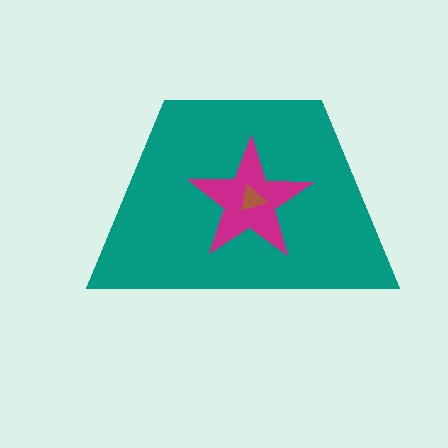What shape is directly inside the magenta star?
The brown triangle.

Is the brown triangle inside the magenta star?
Yes.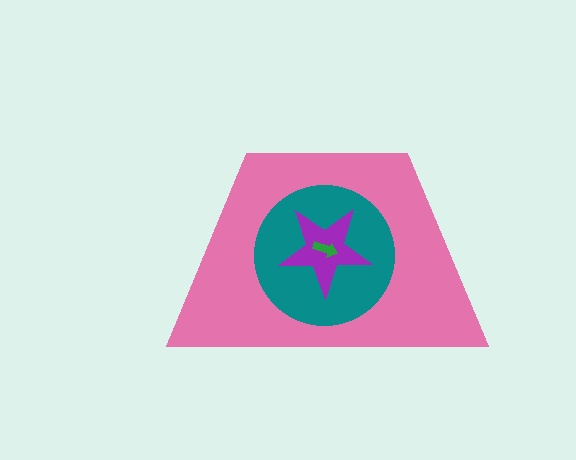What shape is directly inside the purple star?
The green arrow.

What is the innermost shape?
The green arrow.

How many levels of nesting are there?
4.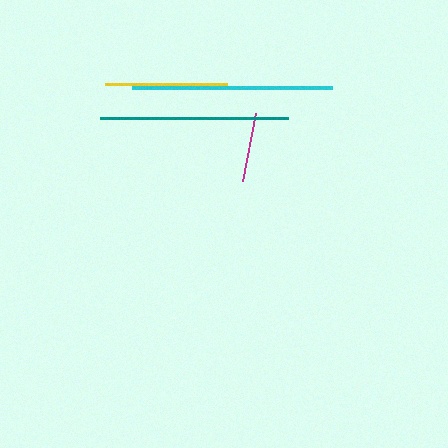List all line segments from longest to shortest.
From longest to shortest: cyan, teal, yellow, magenta.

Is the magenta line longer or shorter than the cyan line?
The cyan line is longer than the magenta line.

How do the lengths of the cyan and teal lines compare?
The cyan and teal lines are approximately the same length.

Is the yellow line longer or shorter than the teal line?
The teal line is longer than the yellow line.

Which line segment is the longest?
The cyan line is the longest at approximately 200 pixels.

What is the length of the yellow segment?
The yellow segment is approximately 121 pixels long.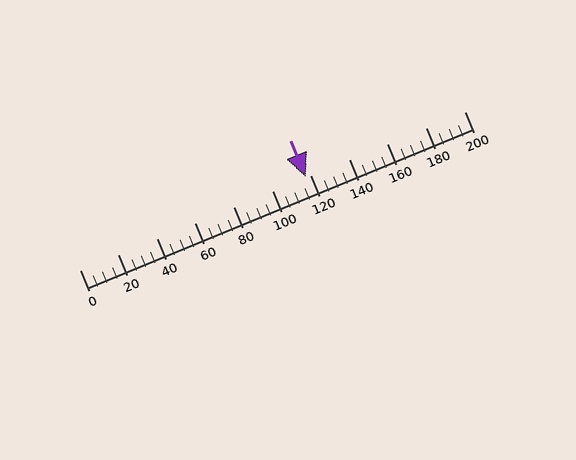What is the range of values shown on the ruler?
The ruler shows values from 0 to 200.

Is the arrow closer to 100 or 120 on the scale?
The arrow is closer to 120.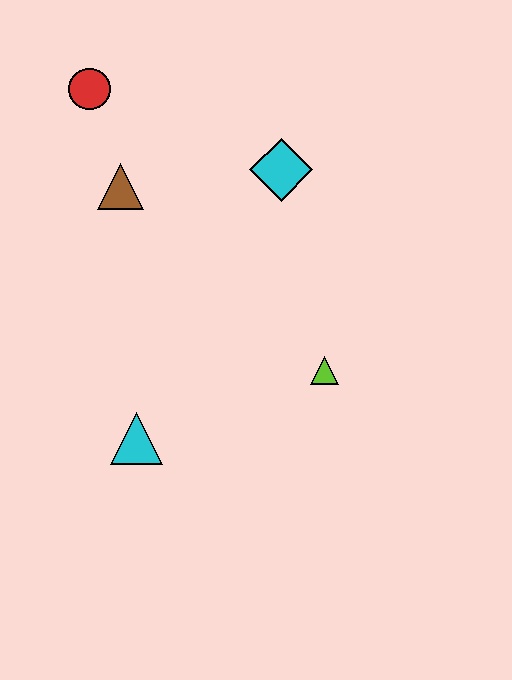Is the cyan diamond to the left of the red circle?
No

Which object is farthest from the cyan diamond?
The cyan triangle is farthest from the cyan diamond.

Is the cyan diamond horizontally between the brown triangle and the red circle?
No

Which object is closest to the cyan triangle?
The lime triangle is closest to the cyan triangle.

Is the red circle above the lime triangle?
Yes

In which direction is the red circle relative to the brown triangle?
The red circle is above the brown triangle.